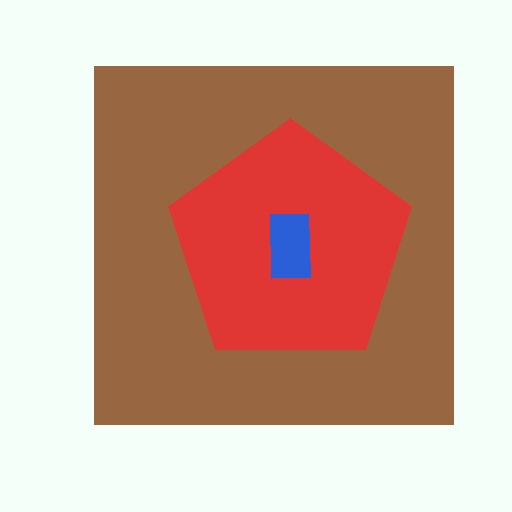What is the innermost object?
The blue rectangle.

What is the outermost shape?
The brown square.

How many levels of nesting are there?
3.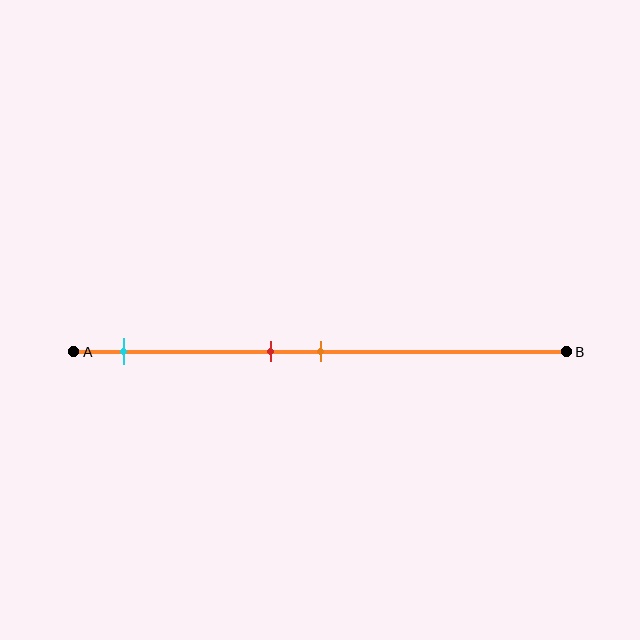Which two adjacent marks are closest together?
The red and orange marks are the closest adjacent pair.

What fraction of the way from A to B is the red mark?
The red mark is approximately 40% (0.4) of the way from A to B.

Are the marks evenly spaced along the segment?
No, the marks are not evenly spaced.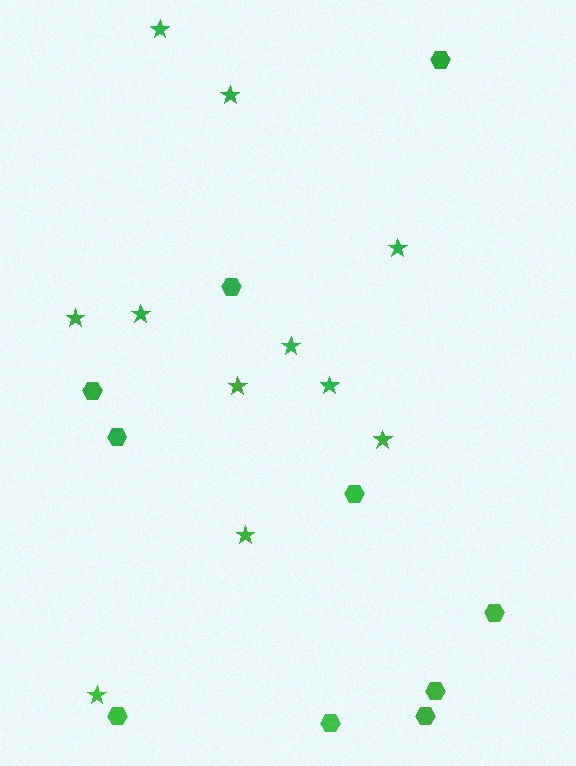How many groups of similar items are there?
There are 2 groups: one group of stars (11) and one group of hexagons (10).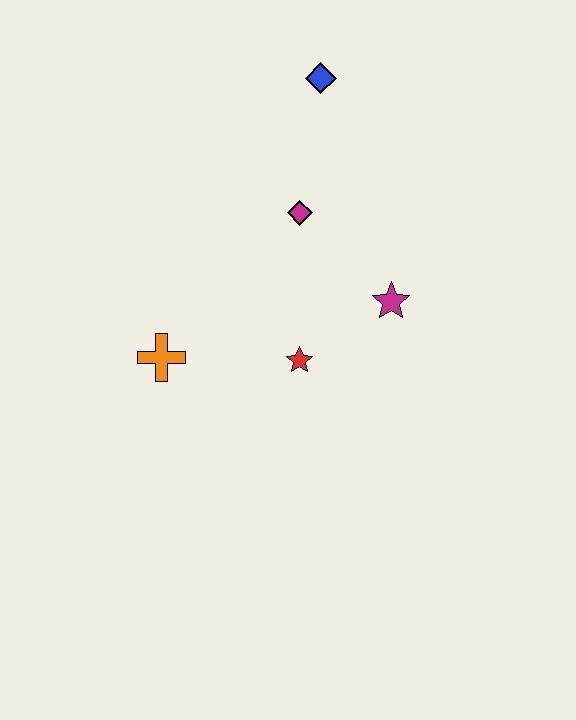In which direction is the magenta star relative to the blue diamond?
The magenta star is below the blue diamond.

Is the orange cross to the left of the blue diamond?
Yes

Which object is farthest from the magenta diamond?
The orange cross is farthest from the magenta diamond.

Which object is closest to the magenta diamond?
The magenta star is closest to the magenta diamond.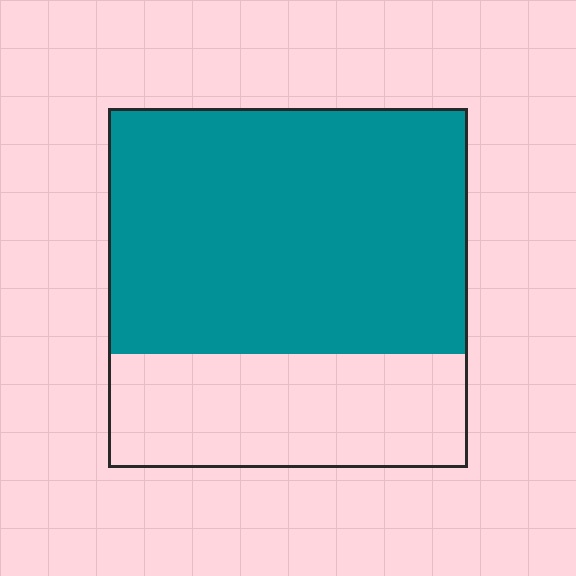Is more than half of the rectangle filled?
Yes.